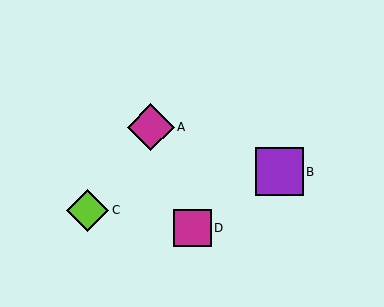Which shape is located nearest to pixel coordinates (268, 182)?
The purple square (labeled B) at (279, 172) is nearest to that location.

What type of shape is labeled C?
Shape C is a lime diamond.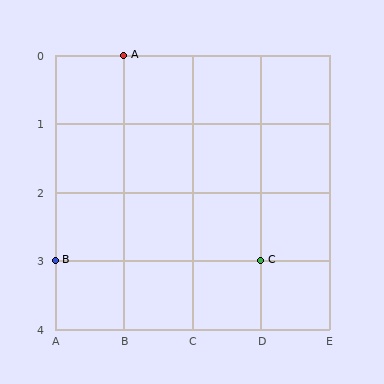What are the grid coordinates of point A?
Point A is at grid coordinates (B, 0).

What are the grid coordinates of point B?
Point B is at grid coordinates (A, 3).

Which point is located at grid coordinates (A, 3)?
Point B is at (A, 3).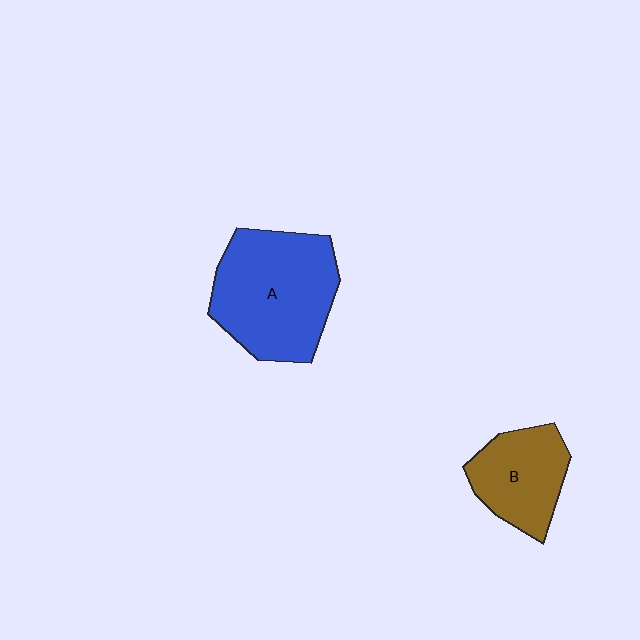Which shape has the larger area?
Shape A (blue).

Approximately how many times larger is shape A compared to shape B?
Approximately 1.7 times.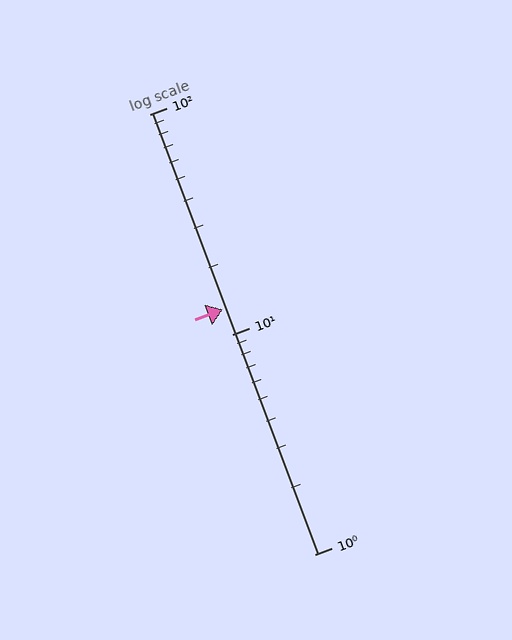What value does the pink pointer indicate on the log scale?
The pointer indicates approximately 13.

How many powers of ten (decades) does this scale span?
The scale spans 2 decades, from 1 to 100.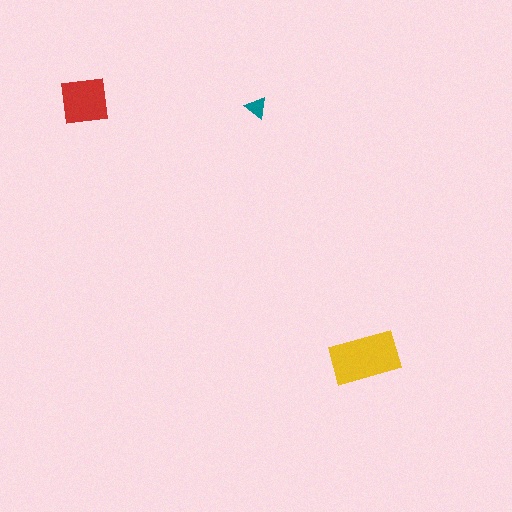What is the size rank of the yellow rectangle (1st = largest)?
1st.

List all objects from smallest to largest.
The teal triangle, the red square, the yellow rectangle.